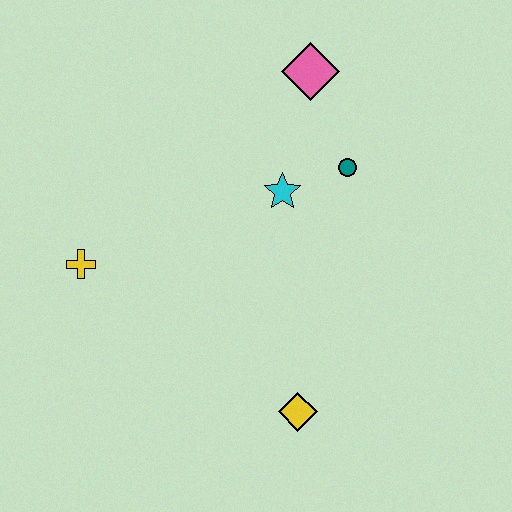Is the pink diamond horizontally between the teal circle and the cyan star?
Yes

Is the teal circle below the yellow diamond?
No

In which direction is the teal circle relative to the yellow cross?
The teal circle is to the right of the yellow cross.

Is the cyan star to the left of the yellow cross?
No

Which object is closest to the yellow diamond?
The cyan star is closest to the yellow diamond.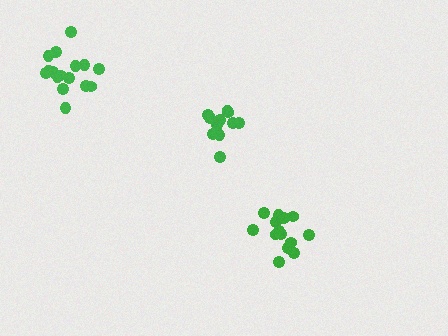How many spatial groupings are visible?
There are 3 spatial groupings.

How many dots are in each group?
Group 1: 14 dots, Group 2: 12 dots, Group 3: 16 dots (42 total).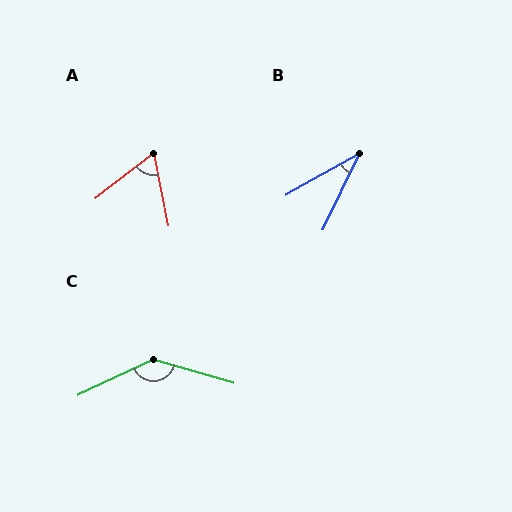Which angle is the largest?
C, at approximately 139 degrees.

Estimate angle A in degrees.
Approximately 64 degrees.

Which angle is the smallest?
B, at approximately 35 degrees.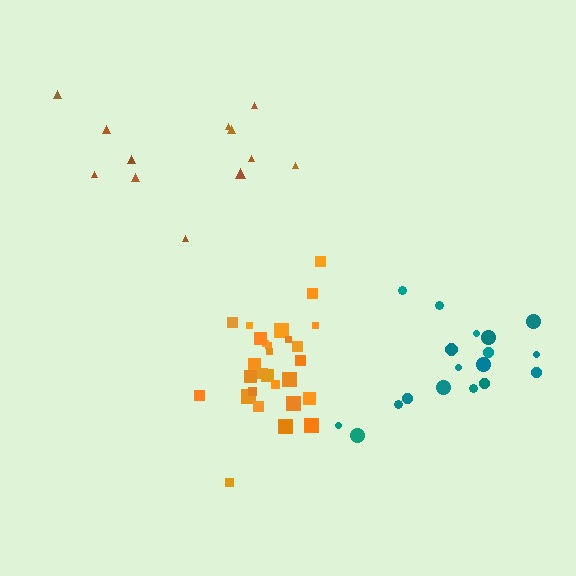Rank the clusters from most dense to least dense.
orange, teal, brown.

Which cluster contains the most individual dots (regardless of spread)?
Orange (28).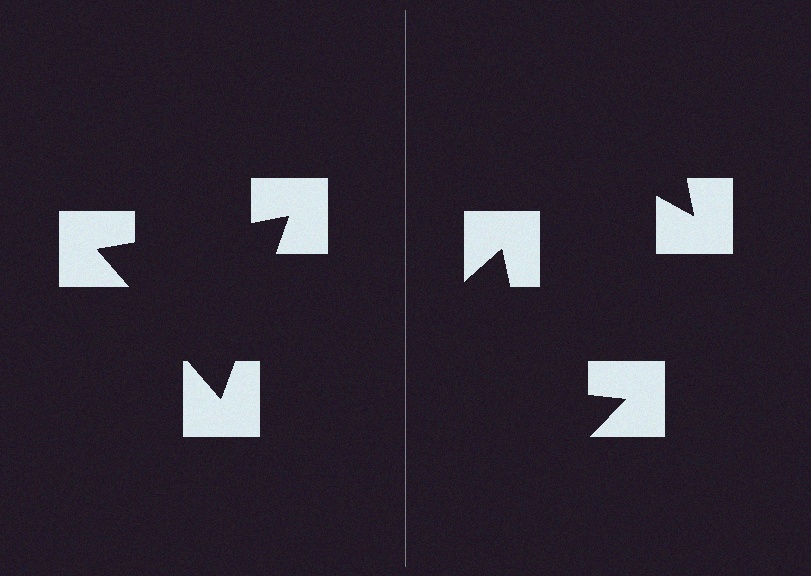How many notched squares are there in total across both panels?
6 — 3 on each side.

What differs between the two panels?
The notched squares are positioned identically on both sides; only the wedge orientations differ. On the left they align to a triangle; on the right they are misaligned.